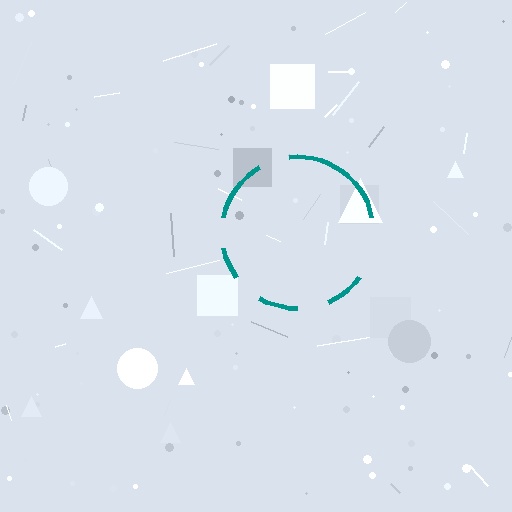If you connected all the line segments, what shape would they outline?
They would outline a circle.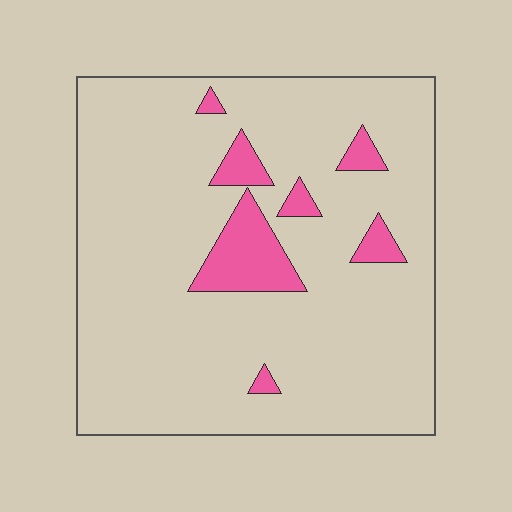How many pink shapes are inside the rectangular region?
7.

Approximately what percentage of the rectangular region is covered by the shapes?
Approximately 10%.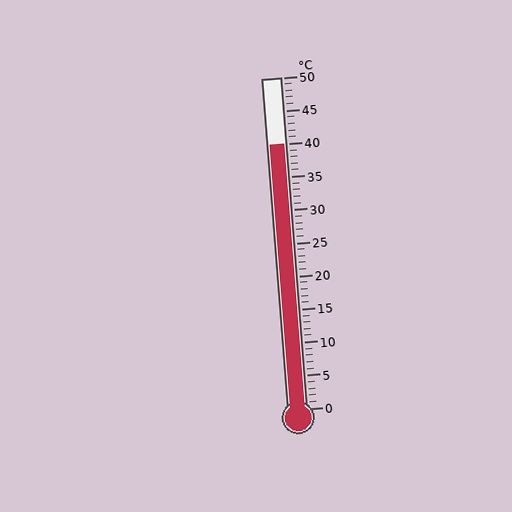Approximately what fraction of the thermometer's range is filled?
The thermometer is filled to approximately 80% of its range.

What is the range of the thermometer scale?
The thermometer scale ranges from 0°C to 50°C.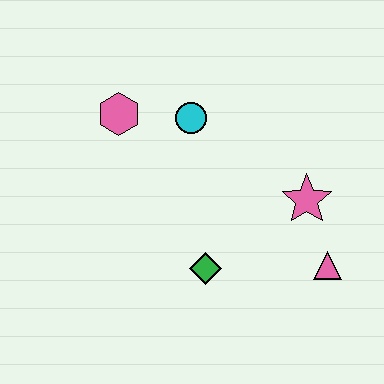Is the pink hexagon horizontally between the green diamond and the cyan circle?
No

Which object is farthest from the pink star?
The pink hexagon is farthest from the pink star.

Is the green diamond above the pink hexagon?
No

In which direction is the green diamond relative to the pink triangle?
The green diamond is to the left of the pink triangle.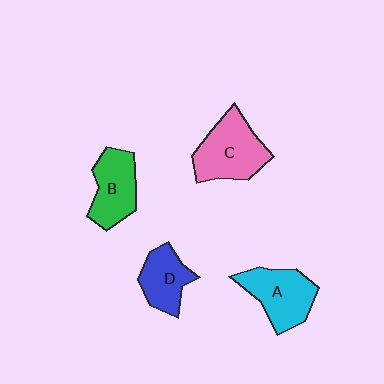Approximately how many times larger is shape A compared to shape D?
Approximately 1.3 times.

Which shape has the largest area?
Shape C (pink).